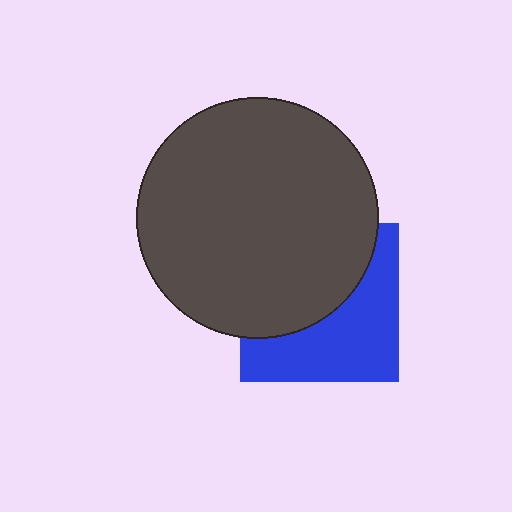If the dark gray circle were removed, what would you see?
You would see the complete blue square.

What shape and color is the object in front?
The object in front is a dark gray circle.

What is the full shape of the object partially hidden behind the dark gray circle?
The partially hidden object is a blue square.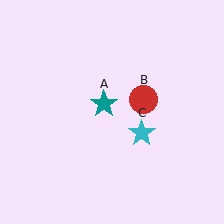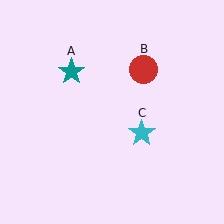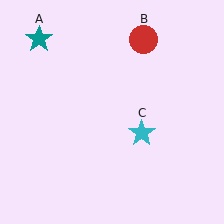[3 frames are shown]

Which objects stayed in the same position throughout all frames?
Cyan star (object C) remained stationary.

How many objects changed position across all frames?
2 objects changed position: teal star (object A), red circle (object B).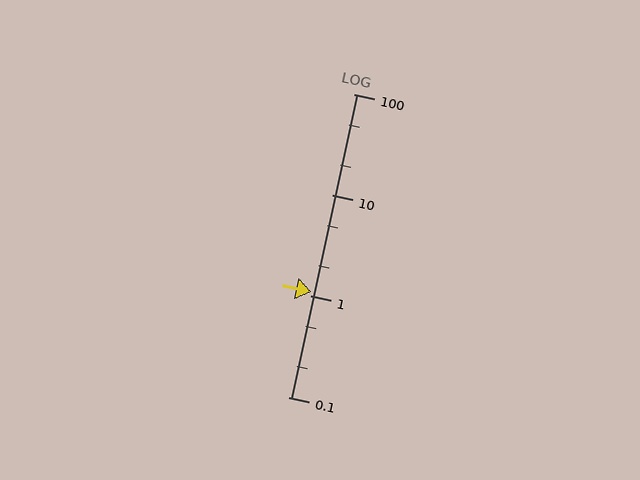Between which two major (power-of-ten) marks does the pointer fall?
The pointer is between 1 and 10.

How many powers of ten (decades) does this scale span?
The scale spans 3 decades, from 0.1 to 100.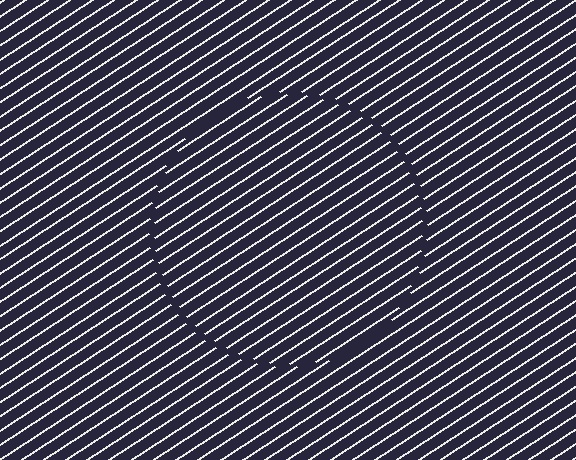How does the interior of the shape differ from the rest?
The interior of the shape contains the same grating, shifted by half a period — the contour is defined by the phase discontinuity where line-ends from the inner and outer gratings abut.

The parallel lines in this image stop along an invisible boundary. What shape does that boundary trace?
An illusory circle. The interior of the shape contains the same grating, shifted by half a period — the contour is defined by the phase discontinuity where line-ends from the inner and outer gratings abut.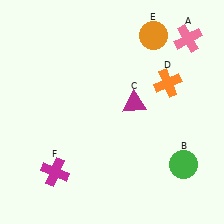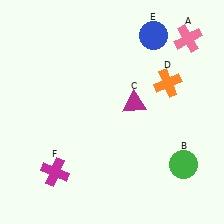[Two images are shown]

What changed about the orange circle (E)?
In Image 1, E is orange. In Image 2, it changed to blue.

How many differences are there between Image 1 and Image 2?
There is 1 difference between the two images.